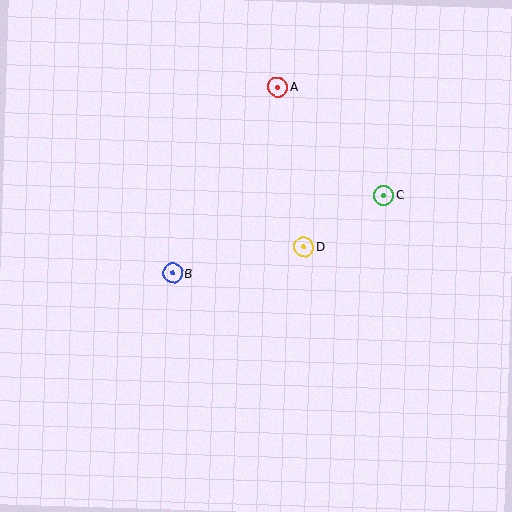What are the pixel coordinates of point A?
Point A is at (278, 87).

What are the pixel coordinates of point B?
Point B is at (172, 273).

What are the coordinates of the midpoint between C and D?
The midpoint between C and D is at (344, 221).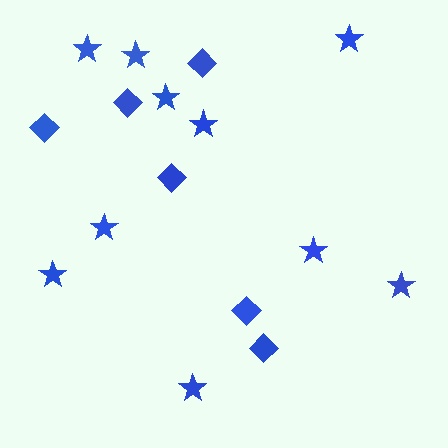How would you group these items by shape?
There are 2 groups: one group of diamonds (6) and one group of stars (10).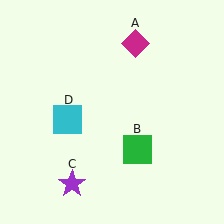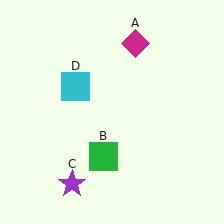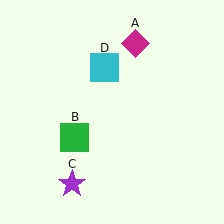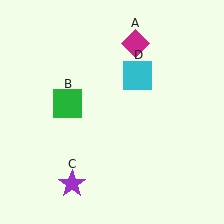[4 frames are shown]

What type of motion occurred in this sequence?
The green square (object B), cyan square (object D) rotated clockwise around the center of the scene.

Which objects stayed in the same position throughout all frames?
Magenta diamond (object A) and purple star (object C) remained stationary.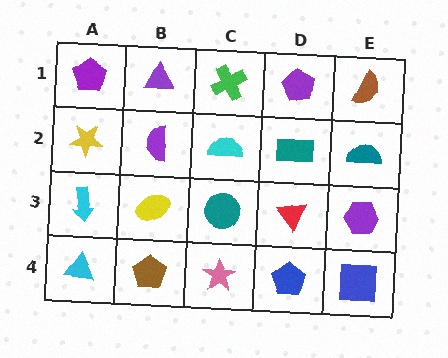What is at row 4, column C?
A pink star.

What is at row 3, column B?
A yellow ellipse.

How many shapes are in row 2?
5 shapes.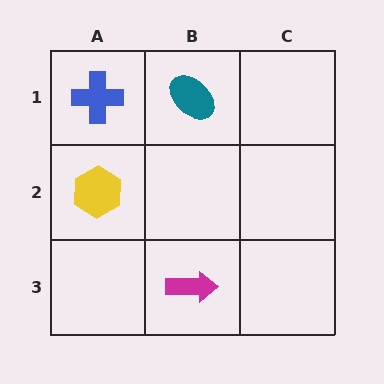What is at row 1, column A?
A blue cross.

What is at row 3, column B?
A magenta arrow.